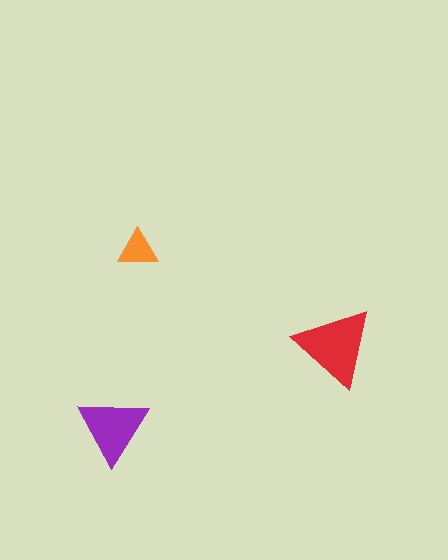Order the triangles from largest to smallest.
the red one, the purple one, the orange one.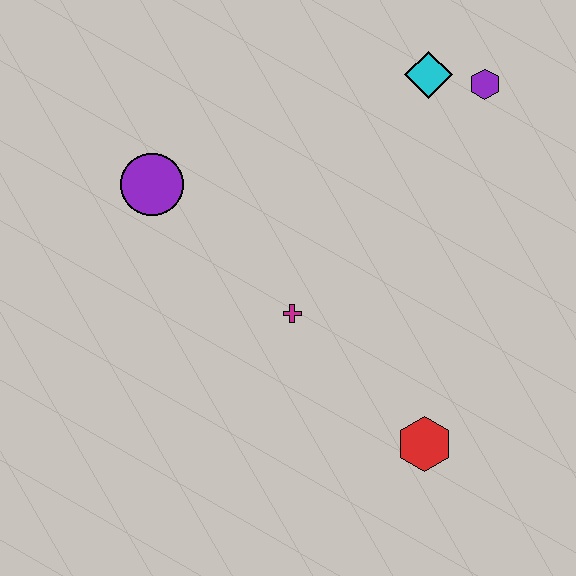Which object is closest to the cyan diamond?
The purple hexagon is closest to the cyan diamond.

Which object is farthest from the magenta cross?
The purple hexagon is farthest from the magenta cross.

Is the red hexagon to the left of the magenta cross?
No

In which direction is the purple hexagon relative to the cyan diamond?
The purple hexagon is to the right of the cyan diamond.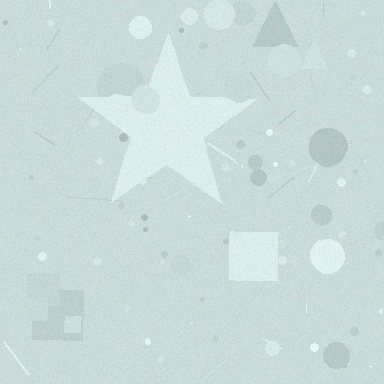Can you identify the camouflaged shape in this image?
The camouflaged shape is a star.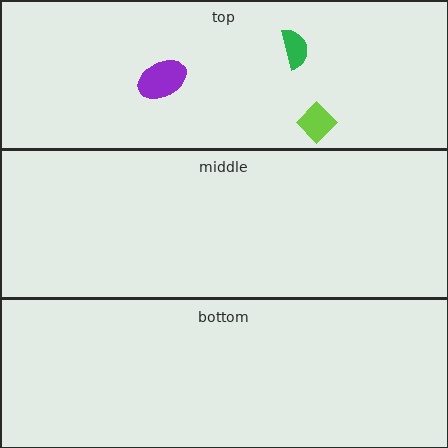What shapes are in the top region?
The green semicircle, the lime diamond, the purple ellipse.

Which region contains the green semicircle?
The top region.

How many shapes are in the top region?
3.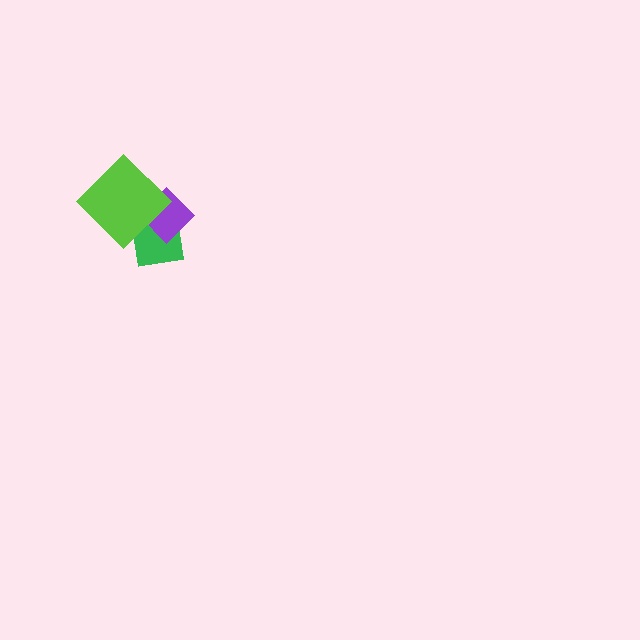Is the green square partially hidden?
Yes, it is partially covered by another shape.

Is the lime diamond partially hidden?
No, no other shape covers it.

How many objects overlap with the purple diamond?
2 objects overlap with the purple diamond.